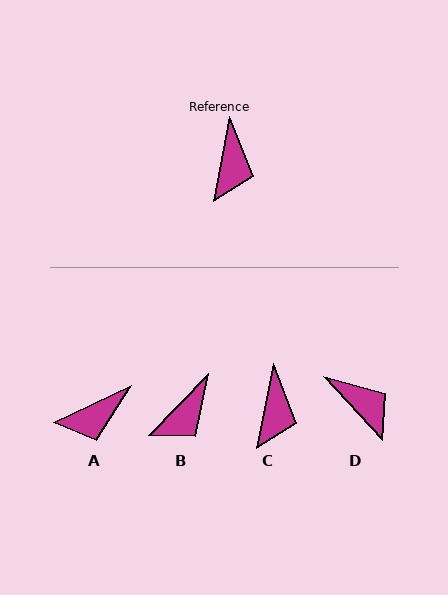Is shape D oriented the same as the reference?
No, it is off by about 54 degrees.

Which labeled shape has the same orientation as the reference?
C.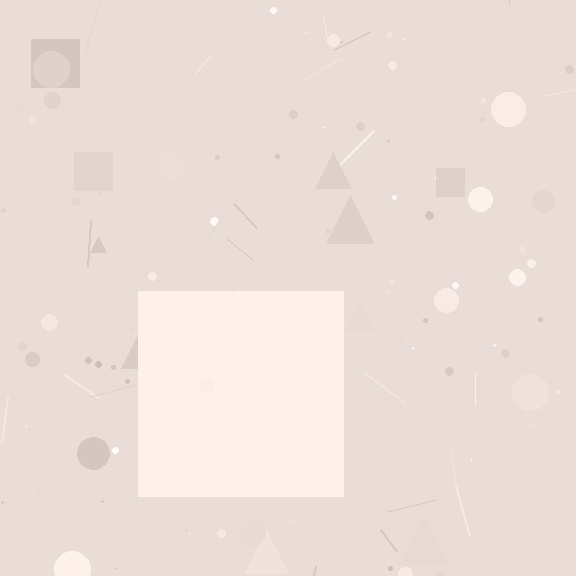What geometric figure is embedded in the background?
A square is embedded in the background.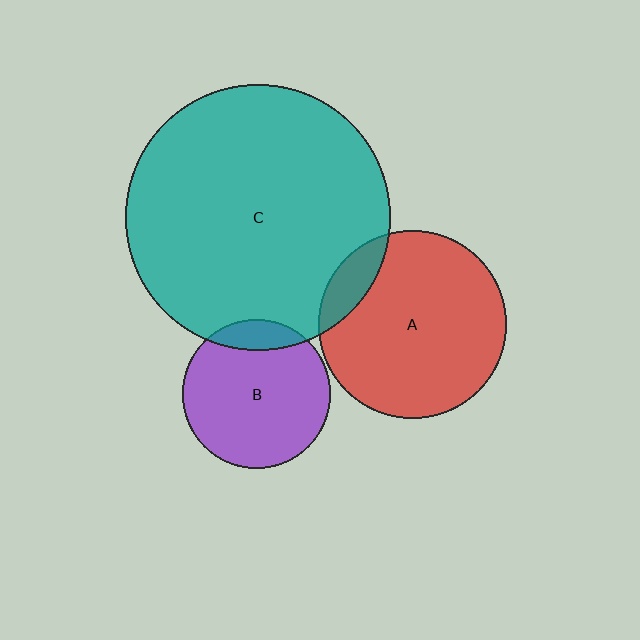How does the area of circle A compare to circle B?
Approximately 1.6 times.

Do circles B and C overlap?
Yes.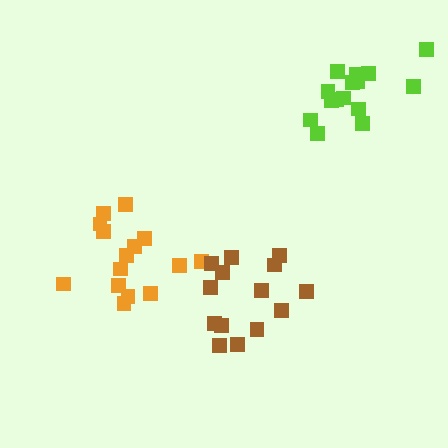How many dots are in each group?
Group 1: 15 dots, Group 2: 15 dots, Group 3: 14 dots (44 total).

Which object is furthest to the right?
The lime cluster is rightmost.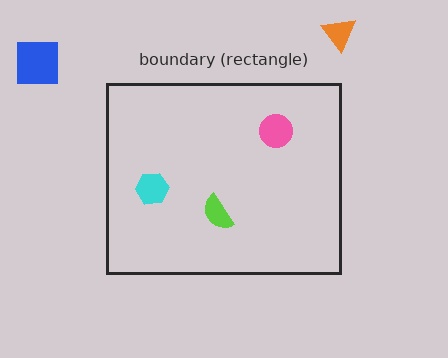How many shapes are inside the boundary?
3 inside, 2 outside.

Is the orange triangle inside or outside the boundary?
Outside.